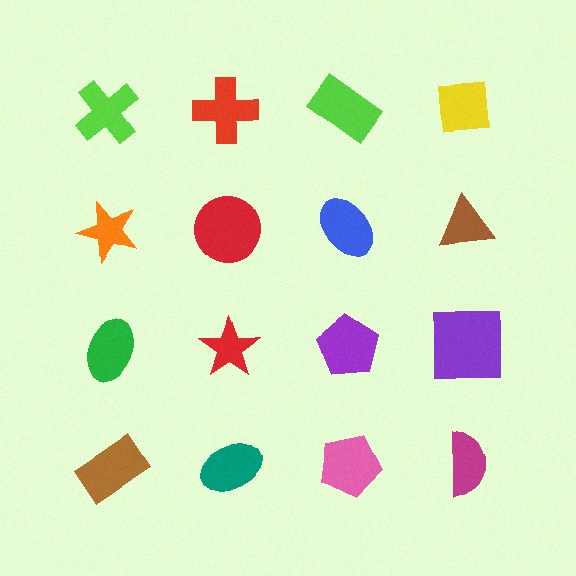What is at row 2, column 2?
A red circle.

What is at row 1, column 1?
A lime cross.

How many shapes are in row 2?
4 shapes.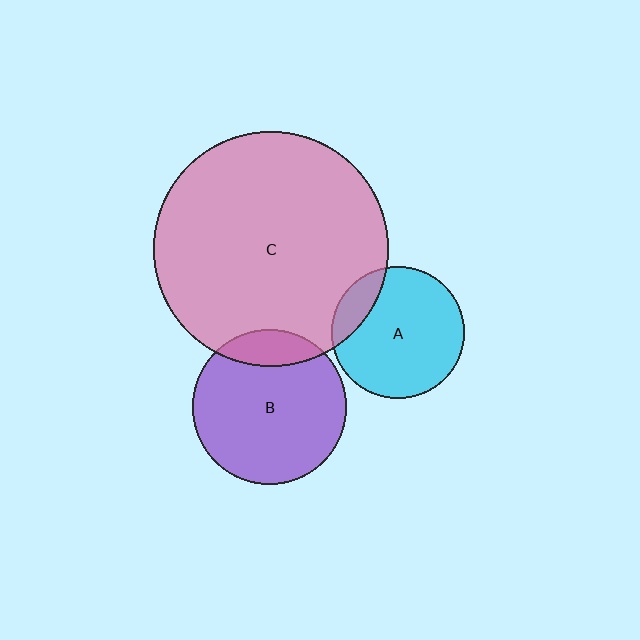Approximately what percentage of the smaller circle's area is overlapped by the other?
Approximately 15%.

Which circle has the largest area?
Circle C (pink).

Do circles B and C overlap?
Yes.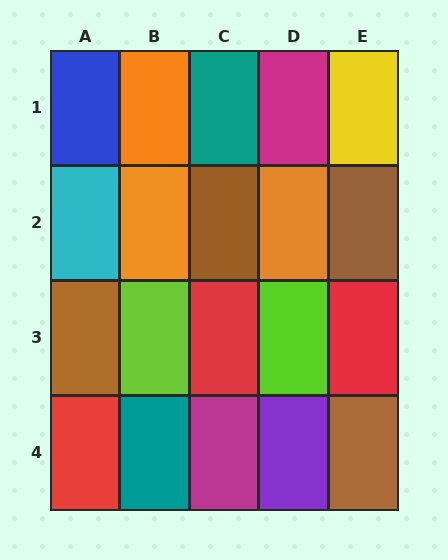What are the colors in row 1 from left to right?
Blue, orange, teal, magenta, yellow.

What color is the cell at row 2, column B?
Orange.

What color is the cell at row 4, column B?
Teal.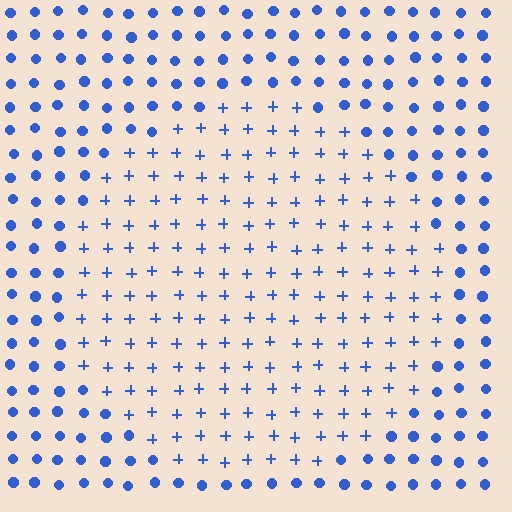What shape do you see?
I see a circle.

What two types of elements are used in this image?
The image uses plus signs inside the circle region and circles outside it.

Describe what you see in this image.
The image is filled with small blue elements arranged in a uniform grid. A circle-shaped region contains plus signs, while the surrounding area contains circles. The boundary is defined purely by the change in element shape.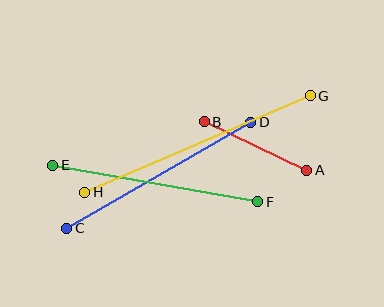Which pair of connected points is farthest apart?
Points G and H are farthest apart.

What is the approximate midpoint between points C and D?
The midpoint is at approximately (159, 175) pixels.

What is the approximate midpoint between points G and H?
The midpoint is at approximately (197, 144) pixels.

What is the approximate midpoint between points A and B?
The midpoint is at approximately (255, 146) pixels.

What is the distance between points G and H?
The distance is approximately 245 pixels.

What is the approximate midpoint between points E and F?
The midpoint is at approximately (155, 184) pixels.